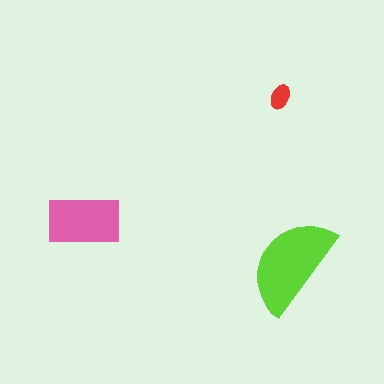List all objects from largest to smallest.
The lime semicircle, the pink rectangle, the red ellipse.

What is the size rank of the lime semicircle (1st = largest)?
1st.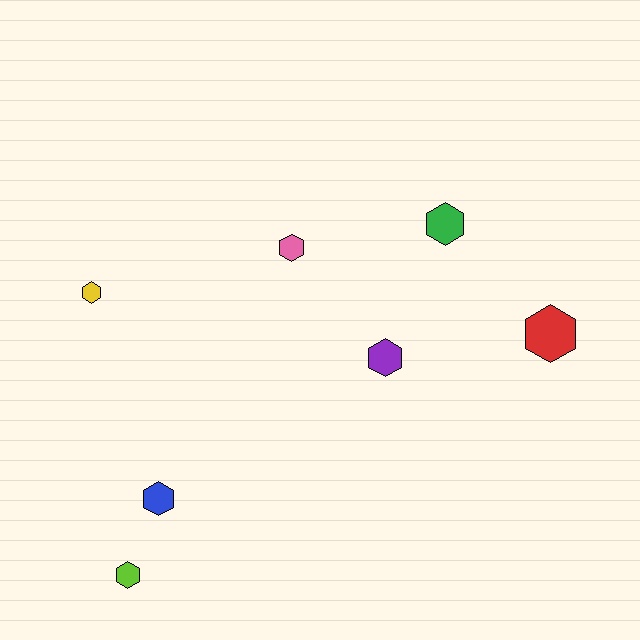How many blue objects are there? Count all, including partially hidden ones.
There is 1 blue object.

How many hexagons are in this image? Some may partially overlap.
There are 7 hexagons.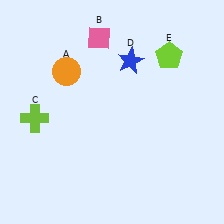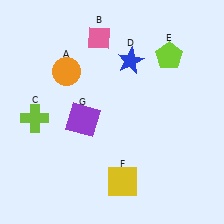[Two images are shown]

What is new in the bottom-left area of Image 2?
A purple square (G) was added in the bottom-left area of Image 2.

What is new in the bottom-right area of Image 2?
A yellow square (F) was added in the bottom-right area of Image 2.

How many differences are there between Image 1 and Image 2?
There are 2 differences between the two images.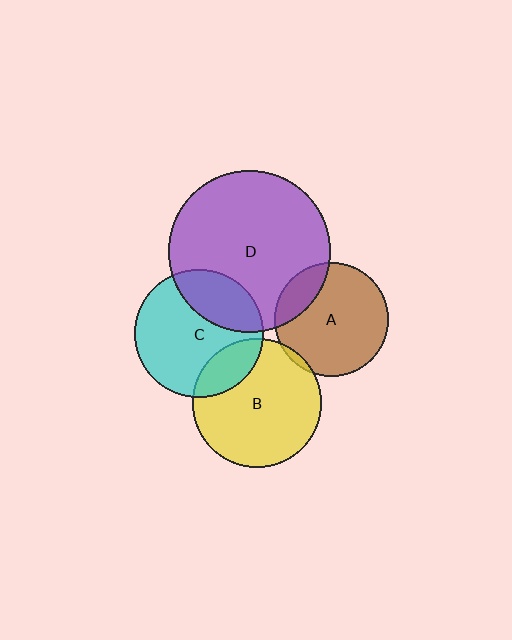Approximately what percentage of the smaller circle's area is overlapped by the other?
Approximately 5%.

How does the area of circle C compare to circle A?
Approximately 1.3 times.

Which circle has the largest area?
Circle D (purple).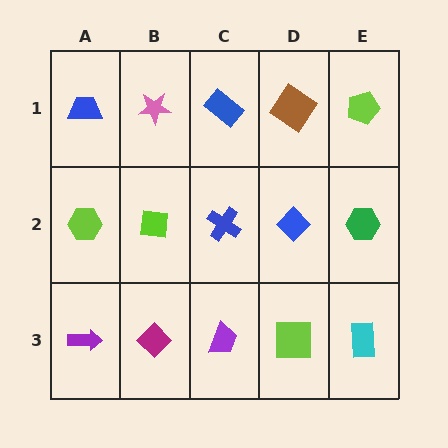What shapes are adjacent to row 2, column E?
A lime pentagon (row 1, column E), a cyan rectangle (row 3, column E), a blue diamond (row 2, column D).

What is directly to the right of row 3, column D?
A cyan rectangle.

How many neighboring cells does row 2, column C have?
4.